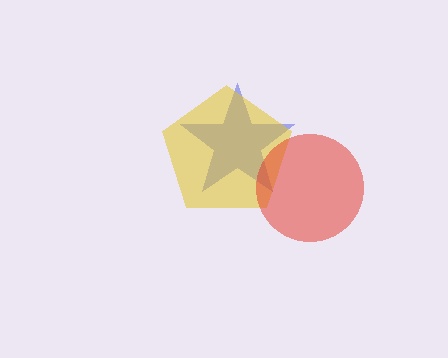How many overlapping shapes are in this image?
There are 3 overlapping shapes in the image.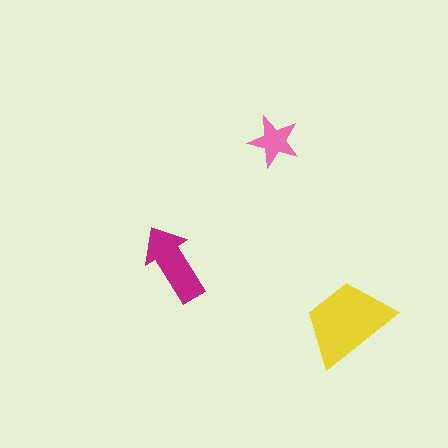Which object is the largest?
The yellow trapezoid.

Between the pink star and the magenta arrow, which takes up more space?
The magenta arrow.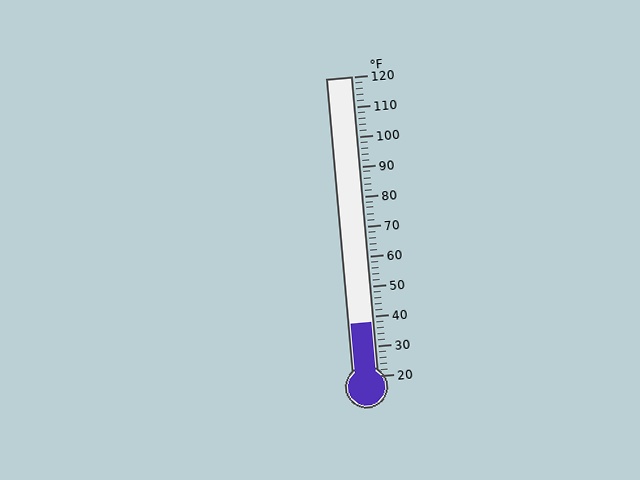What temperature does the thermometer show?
The thermometer shows approximately 38°F.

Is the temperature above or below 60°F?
The temperature is below 60°F.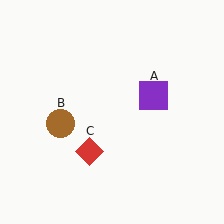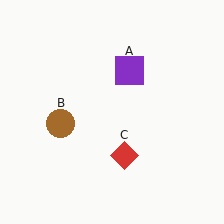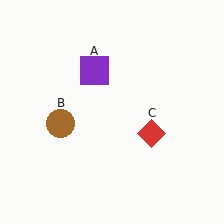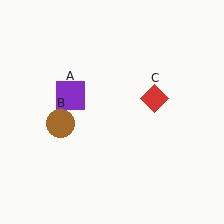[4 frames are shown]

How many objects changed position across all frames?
2 objects changed position: purple square (object A), red diamond (object C).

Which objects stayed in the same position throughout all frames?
Brown circle (object B) remained stationary.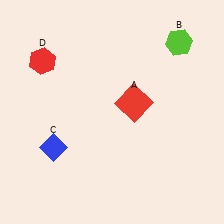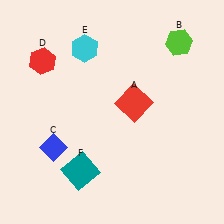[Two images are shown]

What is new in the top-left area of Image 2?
A cyan hexagon (E) was added in the top-left area of Image 2.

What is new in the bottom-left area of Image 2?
A teal square (F) was added in the bottom-left area of Image 2.